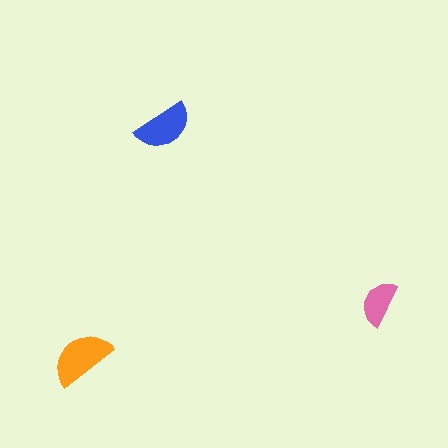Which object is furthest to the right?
The pink semicircle is rightmost.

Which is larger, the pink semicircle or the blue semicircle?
The blue one.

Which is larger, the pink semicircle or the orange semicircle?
The orange one.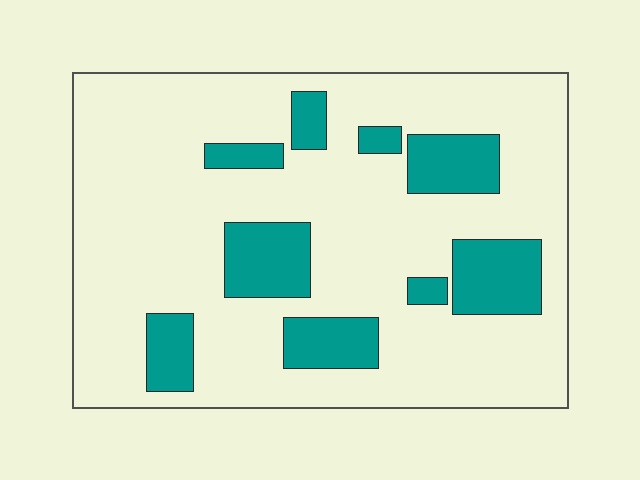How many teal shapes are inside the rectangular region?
9.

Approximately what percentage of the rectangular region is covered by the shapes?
Approximately 20%.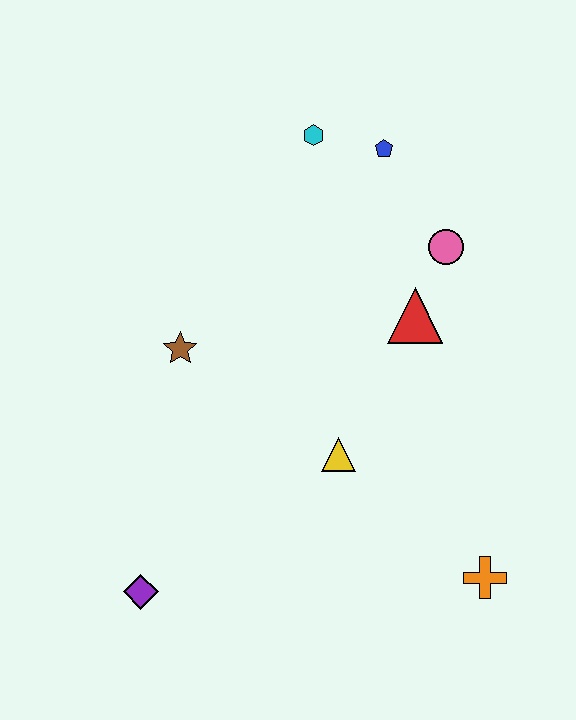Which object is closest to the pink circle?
The red triangle is closest to the pink circle.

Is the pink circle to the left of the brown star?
No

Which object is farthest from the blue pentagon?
The purple diamond is farthest from the blue pentagon.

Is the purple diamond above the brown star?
No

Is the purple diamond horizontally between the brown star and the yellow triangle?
No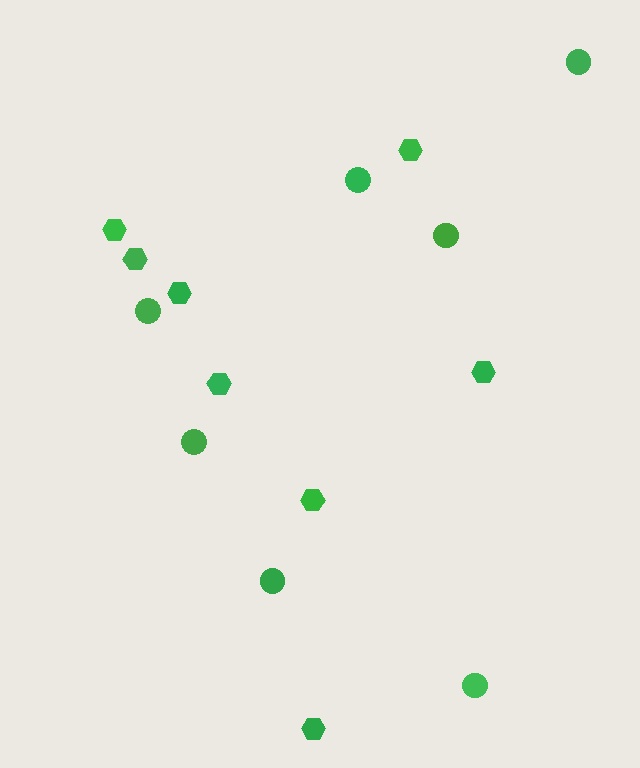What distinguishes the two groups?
There are 2 groups: one group of circles (7) and one group of hexagons (8).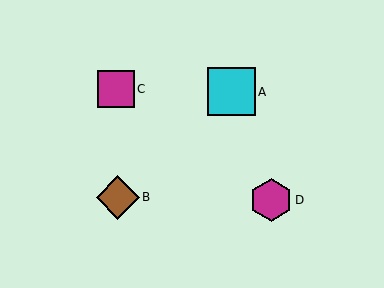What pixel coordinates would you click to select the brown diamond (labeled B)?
Click at (118, 197) to select the brown diamond B.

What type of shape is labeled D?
Shape D is a magenta hexagon.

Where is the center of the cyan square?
The center of the cyan square is at (232, 92).